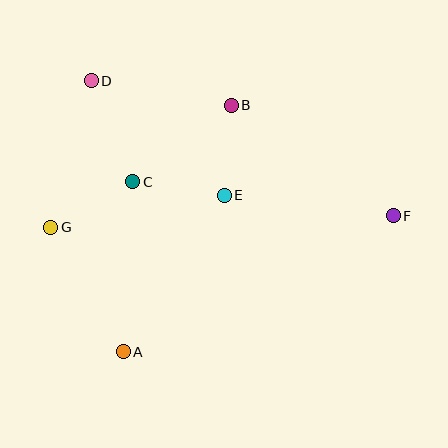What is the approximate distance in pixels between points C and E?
The distance between C and E is approximately 92 pixels.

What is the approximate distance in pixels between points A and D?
The distance between A and D is approximately 273 pixels.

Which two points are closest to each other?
Points B and E are closest to each other.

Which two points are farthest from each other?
Points F and G are farthest from each other.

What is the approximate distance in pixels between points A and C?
The distance between A and C is approximately 170 pixels.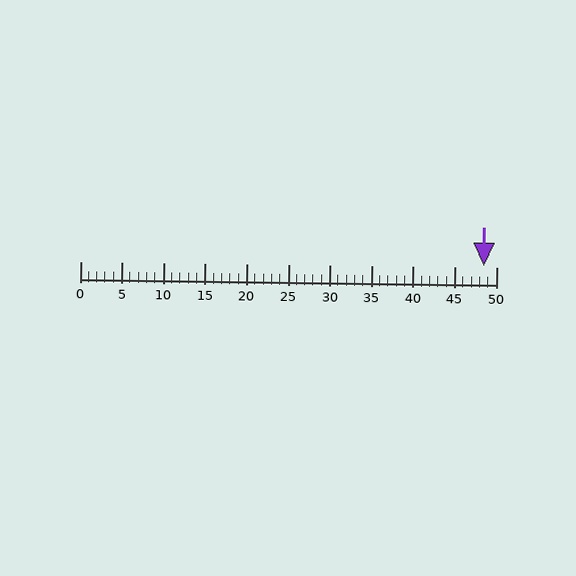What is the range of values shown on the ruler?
The ruler shows values from 0 to 50.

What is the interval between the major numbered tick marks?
The major tick marks are spaced 5 units apart.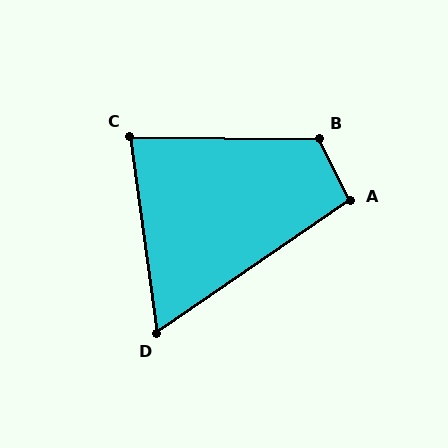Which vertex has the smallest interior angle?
D, at approximately 63 degrees.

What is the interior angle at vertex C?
Approximately 82 degrees (acute).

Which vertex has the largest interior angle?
B, at approximately 117 degrees.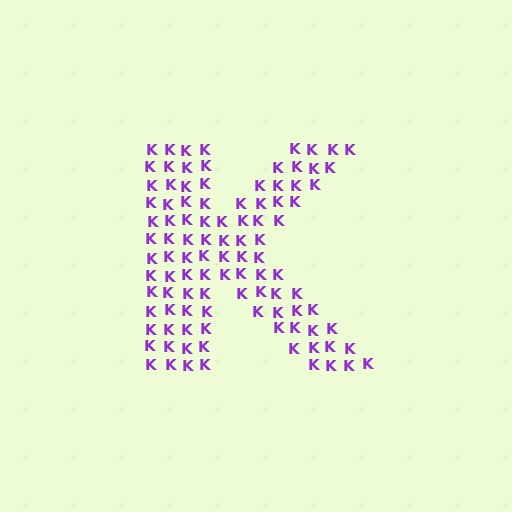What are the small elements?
The small elements are letter K's.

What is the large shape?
The large shape is the letter K.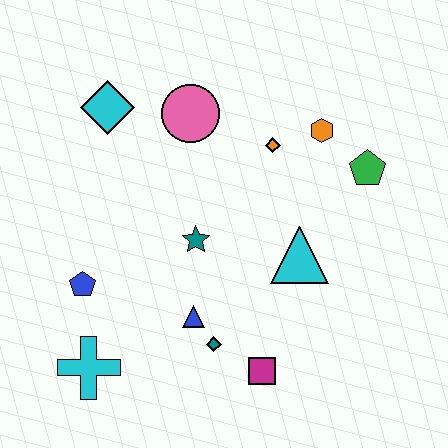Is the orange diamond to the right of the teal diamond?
Yes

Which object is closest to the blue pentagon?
The cyan cross is closest to the blue pentagon.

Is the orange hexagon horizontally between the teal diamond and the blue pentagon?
No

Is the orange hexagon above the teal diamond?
Yes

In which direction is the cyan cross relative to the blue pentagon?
The cyan cross is below the blue pentagon.